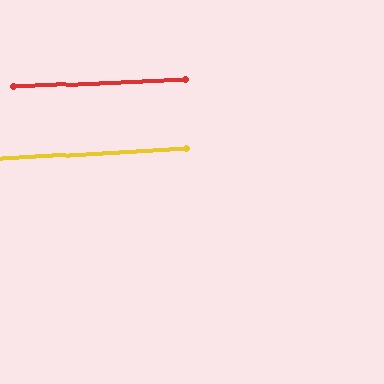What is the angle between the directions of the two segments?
Approximately 1 degree.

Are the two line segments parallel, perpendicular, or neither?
Parallel — their directions differ by only 0.8°.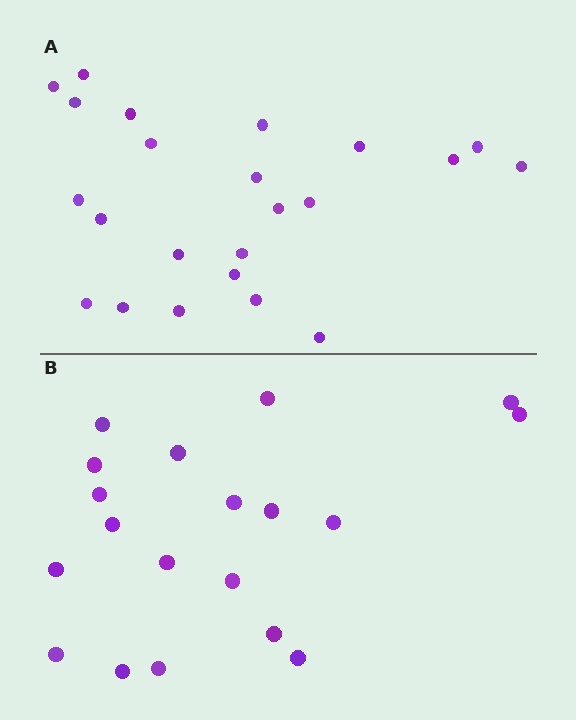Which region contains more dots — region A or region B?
Region A (the top region) has more dots.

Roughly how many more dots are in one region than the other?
Region A has about 4 more dots than region B.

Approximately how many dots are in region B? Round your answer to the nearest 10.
About 20 dots. (The exact count is 19, which rounds to 20.)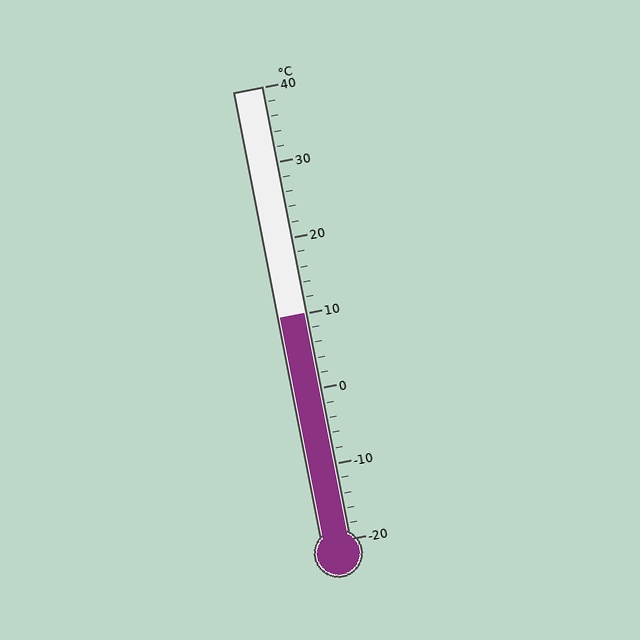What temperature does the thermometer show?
The thermometer shows approximately 10°C.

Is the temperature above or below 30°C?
The temperature is below 30°C.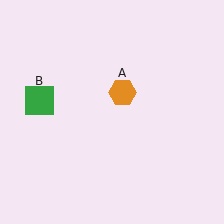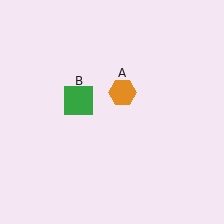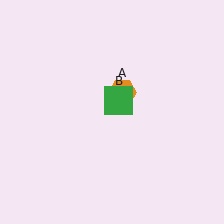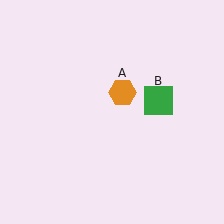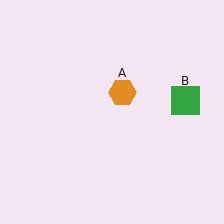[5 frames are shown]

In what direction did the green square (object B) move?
The green square (object B) moved right.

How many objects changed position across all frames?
1 object changed position: green square (object B).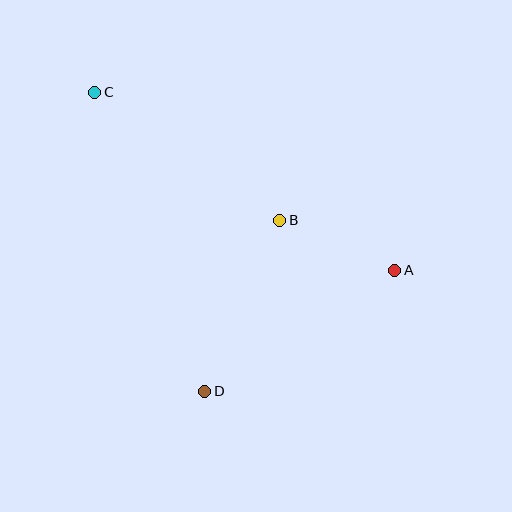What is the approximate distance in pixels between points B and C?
The distance between B and C is approximately 225 pixels.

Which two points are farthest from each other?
Points A and C are farthest from each other.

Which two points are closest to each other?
Points A and B are closest to each other.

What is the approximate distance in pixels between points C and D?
The distance between C and D is approximately 319 pixels.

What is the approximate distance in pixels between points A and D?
The distance between A and D is approximately 225 pixels.